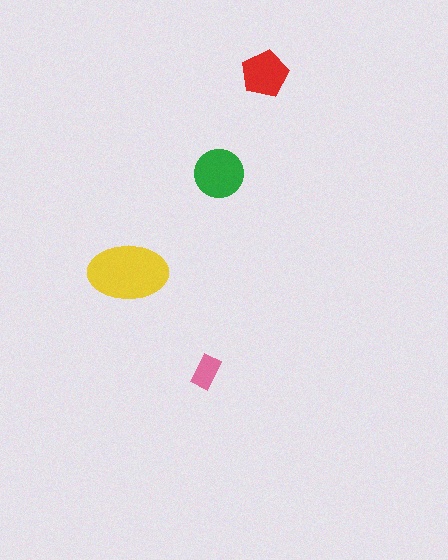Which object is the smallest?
The pink rectangle.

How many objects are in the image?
There are 4 objects in the image.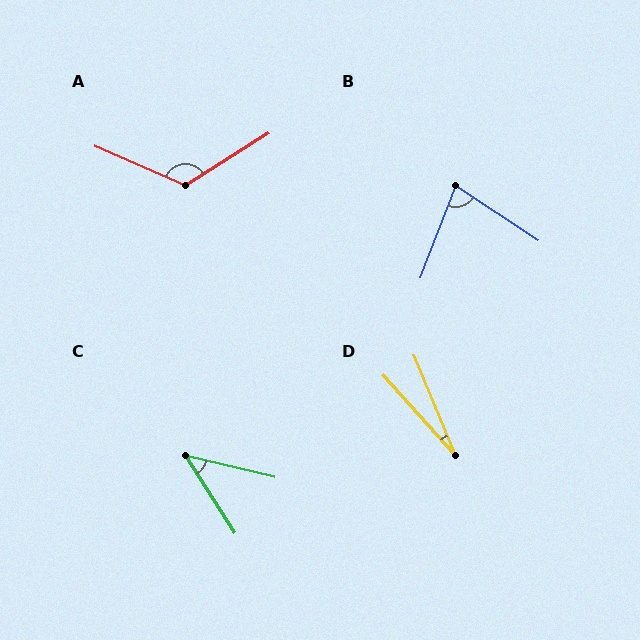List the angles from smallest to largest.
D (20°), C (44°), B (78°), A (124°).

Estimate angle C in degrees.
Approximately 44 degrees.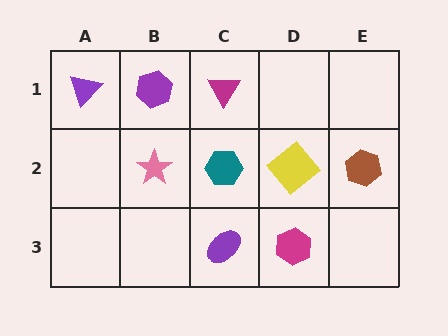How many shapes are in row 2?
4 shapes.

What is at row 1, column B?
A purple hexagon.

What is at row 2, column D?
A yellow diamond.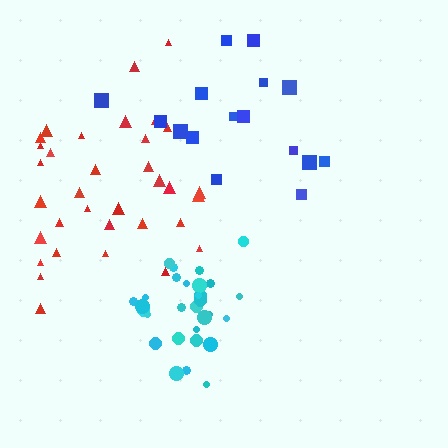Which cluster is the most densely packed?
Cyan.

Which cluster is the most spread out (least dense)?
Blue.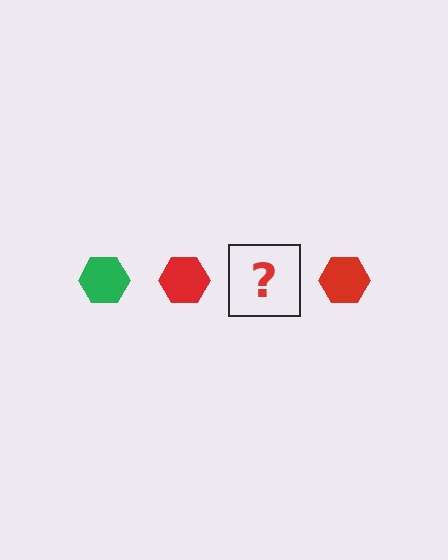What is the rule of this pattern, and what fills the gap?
The rule is that the pattern cycles through green, red hexagons. The gap should be filled with a green hexagon.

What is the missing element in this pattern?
The missing element is a green hexagon.